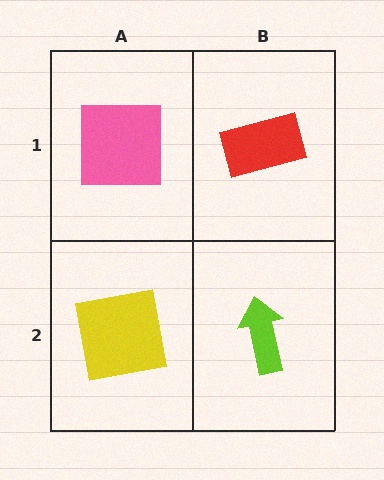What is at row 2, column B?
A lime arrow.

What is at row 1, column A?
A pink square.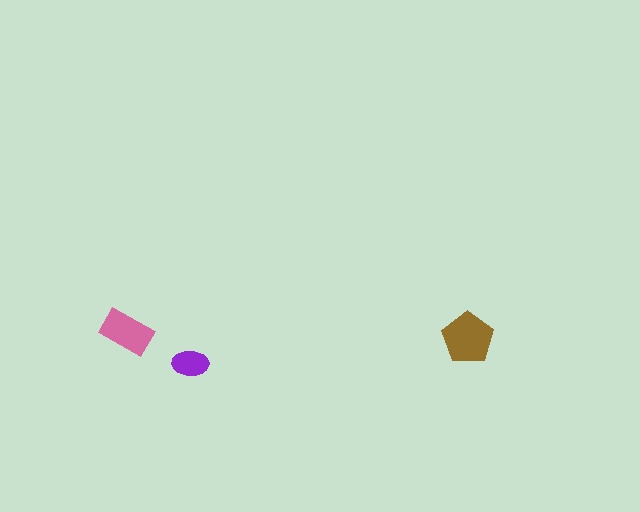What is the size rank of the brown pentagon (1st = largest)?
1st.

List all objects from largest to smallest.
The brown pentagon, the pink rectangle, the purple ellipse.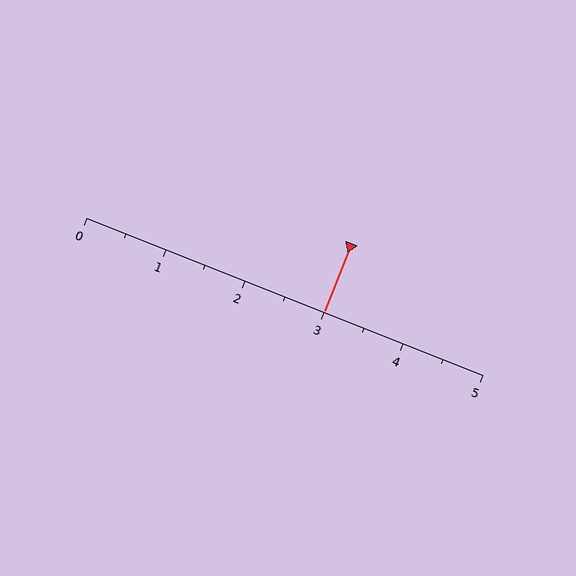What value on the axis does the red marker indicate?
The marker indicates approximately 3.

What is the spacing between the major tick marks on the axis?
The major ticks are spaced 1 apart.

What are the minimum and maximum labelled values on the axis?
The axis runs from 0 to 5.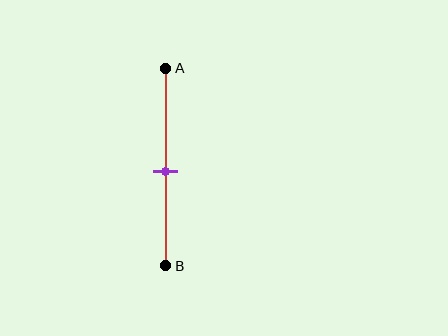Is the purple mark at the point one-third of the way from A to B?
No, the mark is at about 50% from A, not at the 33% one-third point.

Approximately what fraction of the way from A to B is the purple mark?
The purple mark is approximately 50% of the way from A to B.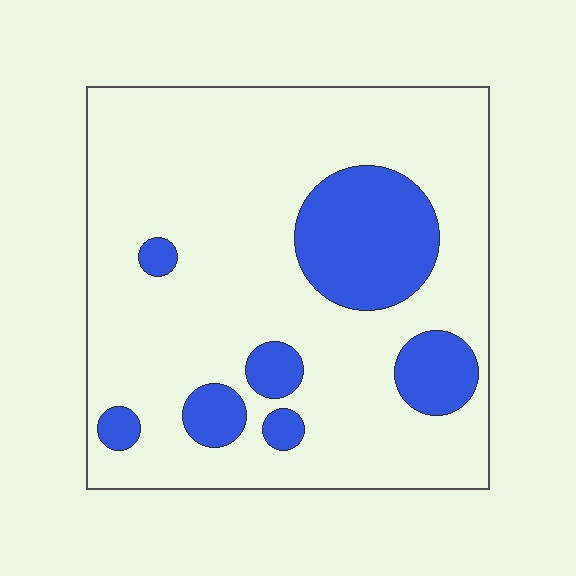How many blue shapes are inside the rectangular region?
7.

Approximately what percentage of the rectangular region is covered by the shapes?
Approximately 20%.